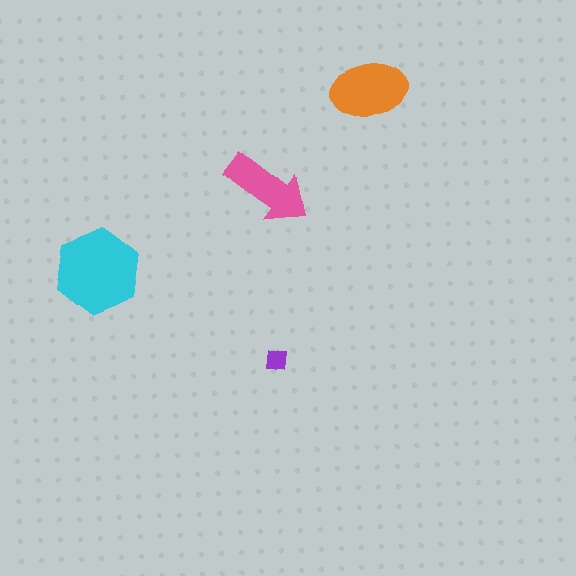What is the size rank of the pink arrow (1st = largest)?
3rd.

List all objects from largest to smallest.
The cyan hexagon, the orange ellipse, the pink arrow, the purple square.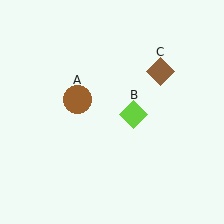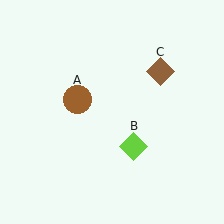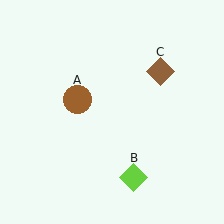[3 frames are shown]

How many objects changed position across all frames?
1 object changed position: lime diamond (object B).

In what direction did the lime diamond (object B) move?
The lime diamond (object B) moved down.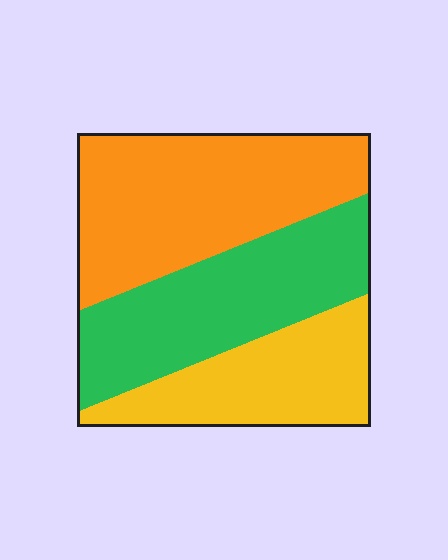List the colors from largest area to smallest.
From largest to smallest: orange, green, yellow.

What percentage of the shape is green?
Green covers 34% of the shape.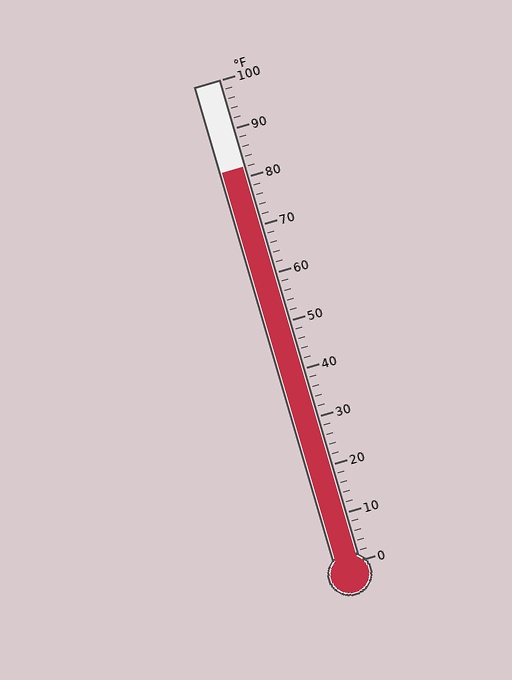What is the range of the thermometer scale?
The thermometer scale ranges from 0°F to 100°F.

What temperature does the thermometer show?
The thermometer shows approximately 82°F.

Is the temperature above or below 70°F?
The temperature is above 70°F.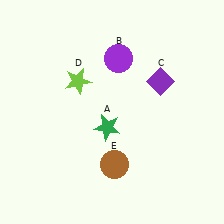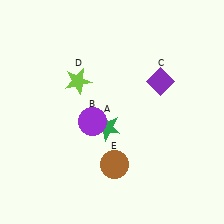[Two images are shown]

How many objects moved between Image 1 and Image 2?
1 object moved between the two images.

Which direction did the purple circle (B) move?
The purple circle (B) moved down.